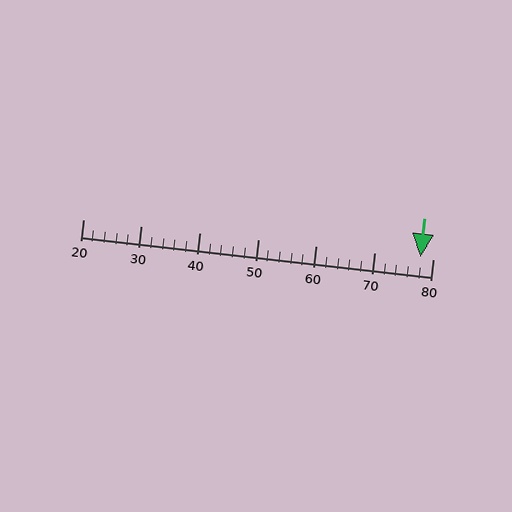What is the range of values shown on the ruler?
The ruler shows values from 20 to 80.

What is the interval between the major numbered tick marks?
The major tick marks are spaced 10 units apart.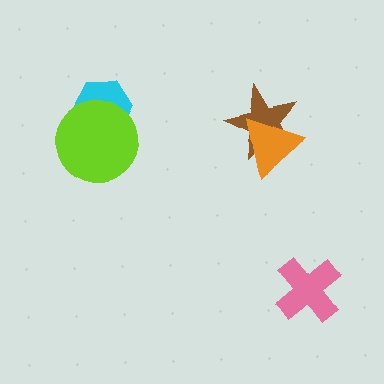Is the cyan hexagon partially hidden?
Yes, it is partially covered by another shape.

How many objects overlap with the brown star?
1 object overlaps with the brown star.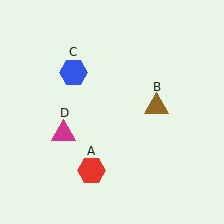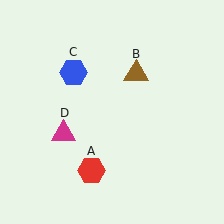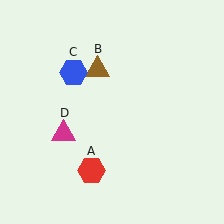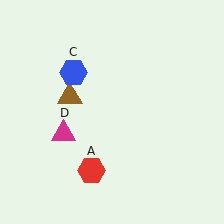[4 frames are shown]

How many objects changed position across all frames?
1 object changed position: brown triangle (object B).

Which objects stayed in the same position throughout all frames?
Red hexagon (object A) and blue hexagon (object C) and magenta triangle (object D) remained stationary.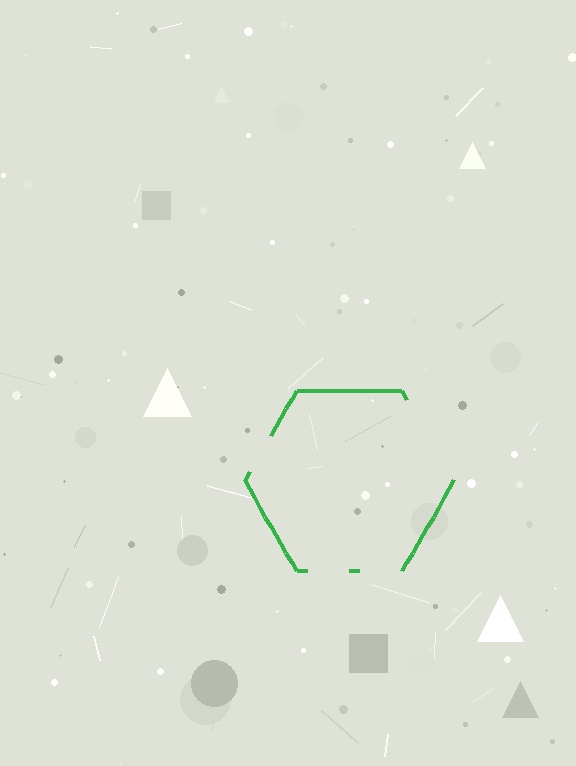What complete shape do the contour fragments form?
The contour fragments form a hexagon.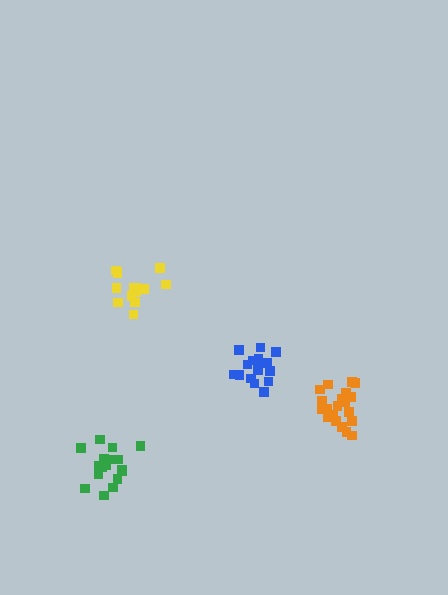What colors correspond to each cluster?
The clusters are colored: orange, yellow, green, blue.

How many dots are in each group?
Group 1: 20 dots, Group 2: 14 dots, Group 3: 17 dots, Group 4: 16 dots (67 total).